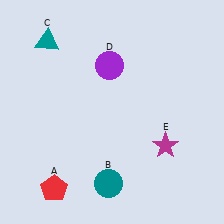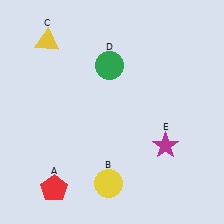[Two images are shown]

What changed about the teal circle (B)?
In Image 1, B is teal. In Image 2, it changed to yellow.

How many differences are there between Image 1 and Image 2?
There are 3 differences between the two images.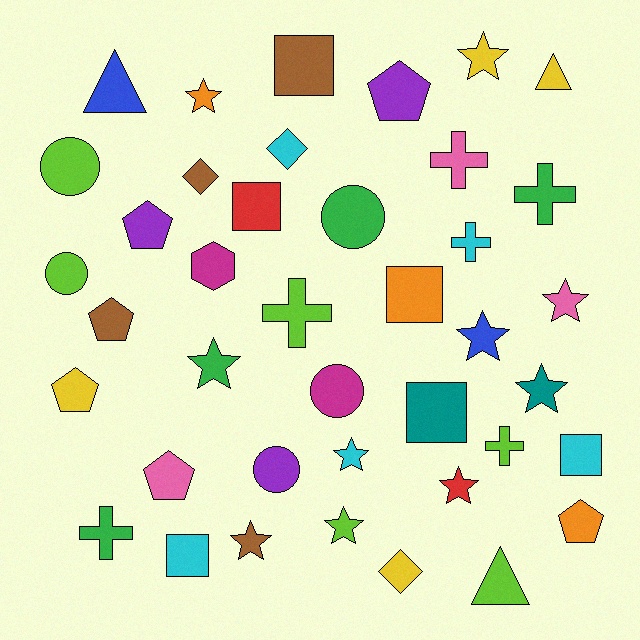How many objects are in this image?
There are 40 objects.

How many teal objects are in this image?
There are 2 teal objects.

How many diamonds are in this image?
There are 3 diamonds.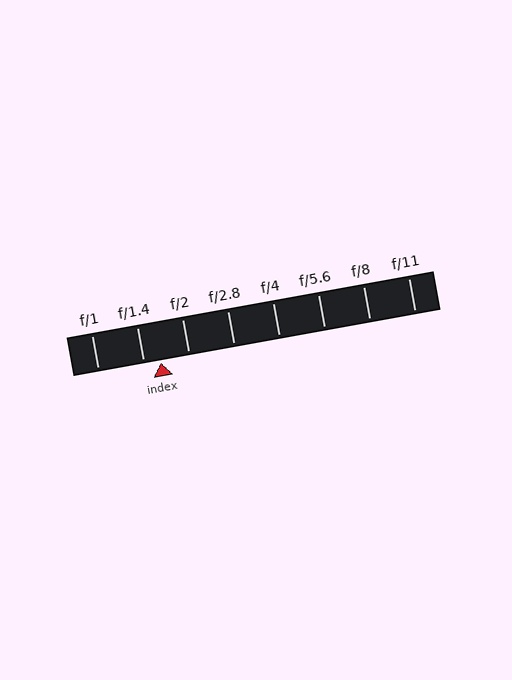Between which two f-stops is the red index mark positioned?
The index mark is between f/1.4 and f/2.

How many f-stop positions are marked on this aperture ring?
There are 8 f-stop positions marked.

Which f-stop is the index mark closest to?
The index mark is closest to f/1.4.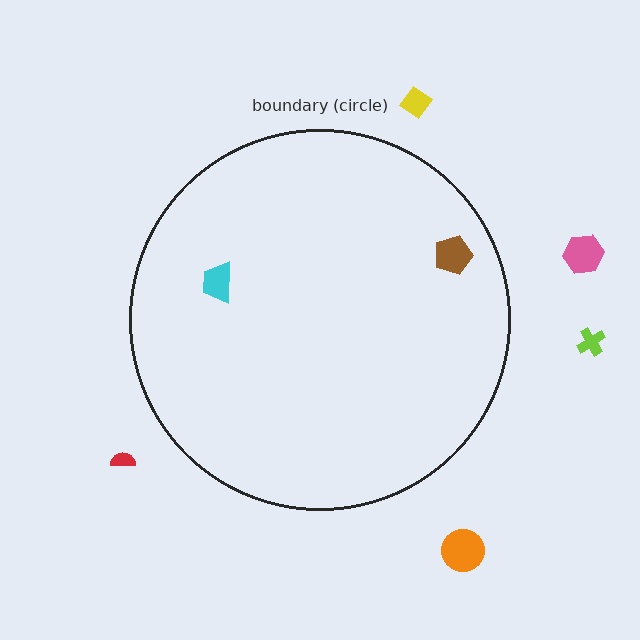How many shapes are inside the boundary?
2 inside, 5 outside.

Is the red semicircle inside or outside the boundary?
Outside.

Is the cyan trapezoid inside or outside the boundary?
Inside.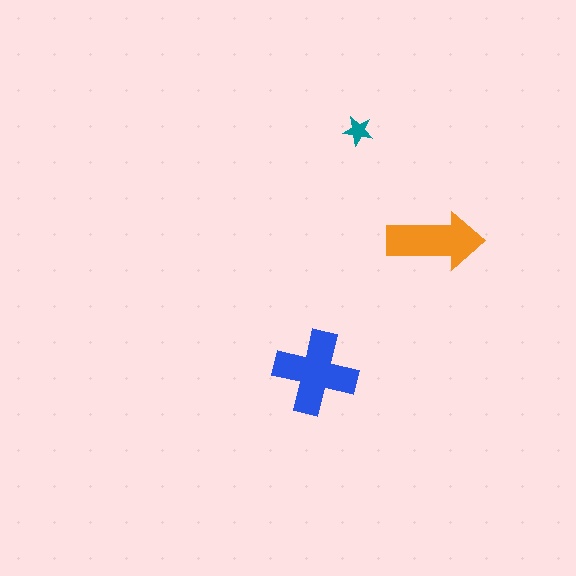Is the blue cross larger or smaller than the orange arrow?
Larger.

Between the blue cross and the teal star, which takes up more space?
The blue cross.